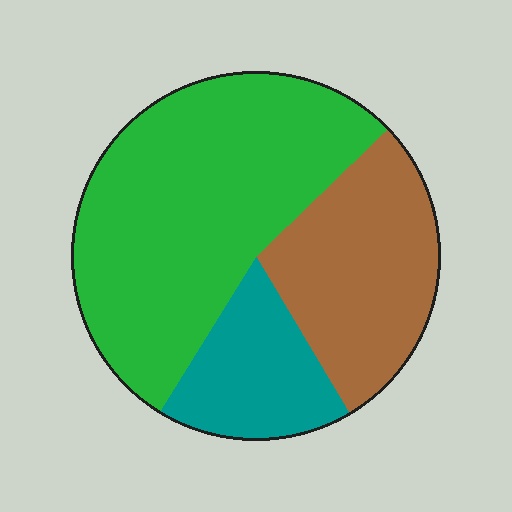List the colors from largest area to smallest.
From largest to smallest: green, brown, teal.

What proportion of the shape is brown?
Brown takes up about one quarter (1/4) of the shape.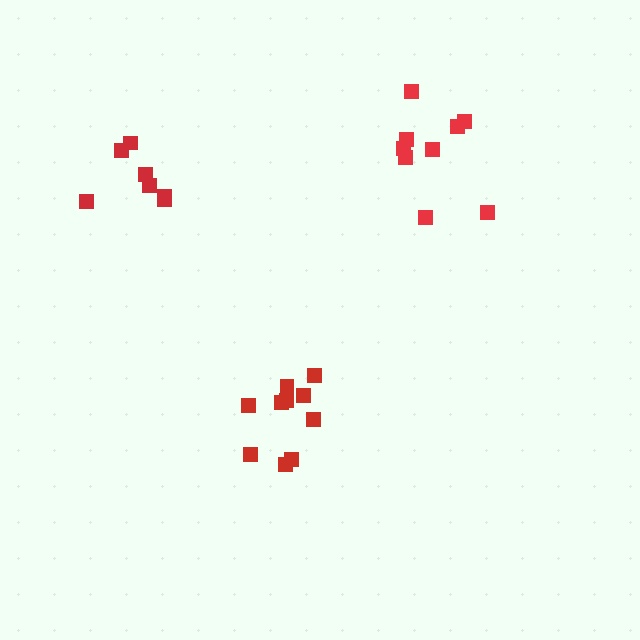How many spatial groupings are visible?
There are 3 spatial groupings.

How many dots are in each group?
Group 1: 9 dots, Group 2: 7 dots, Group 3: 10 dots (26 total).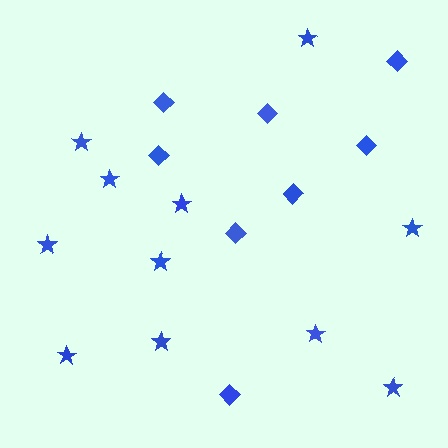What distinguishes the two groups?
There are 2 groups: one group of stars (11) and one group of diamonds (8).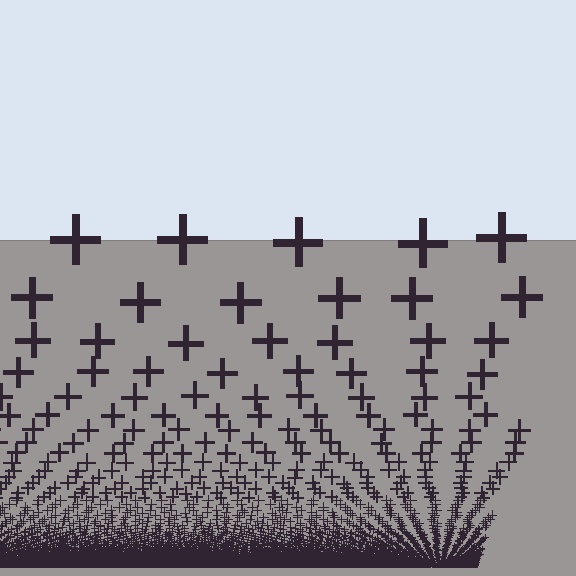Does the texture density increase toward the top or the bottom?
Density increases toward the bottom.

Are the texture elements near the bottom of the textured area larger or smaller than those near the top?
Smaller. The gradient is inverted — elements near the bottom are smaller and denser.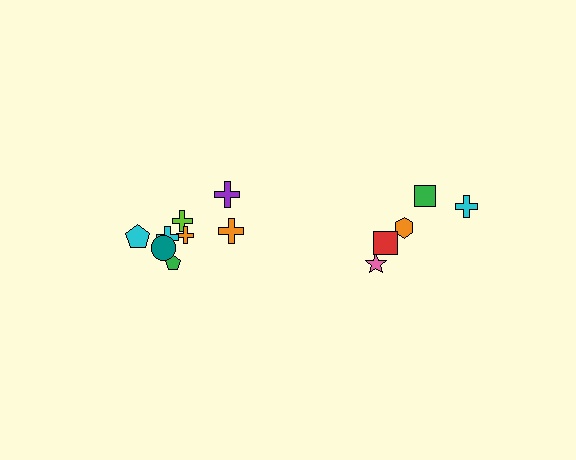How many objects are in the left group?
There are 8 objects.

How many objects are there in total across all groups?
There are 13 objects.